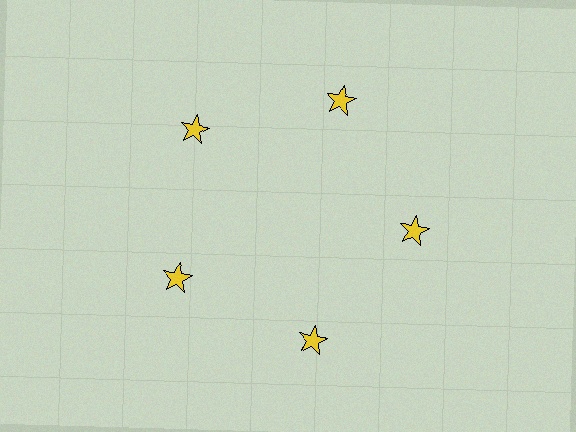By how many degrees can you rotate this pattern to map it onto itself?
The pattern maps onto itself every 72 degrees of rotation.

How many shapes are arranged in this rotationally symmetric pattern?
There are 5 shapes, arranged in 5 groups of 1.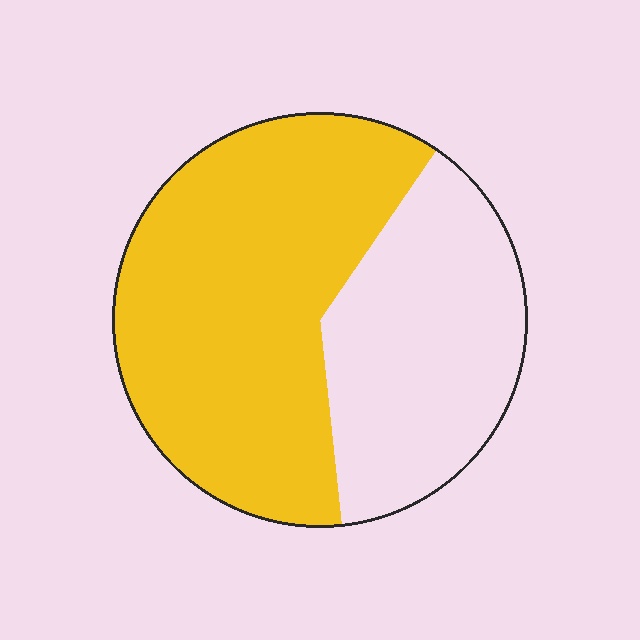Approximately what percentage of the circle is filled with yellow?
Approximately 60%.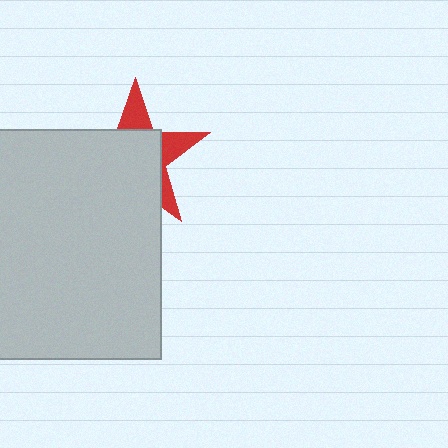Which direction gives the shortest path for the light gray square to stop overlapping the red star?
Moving toward the lower-left gives the shortest separation.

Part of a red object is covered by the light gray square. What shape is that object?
It is a star.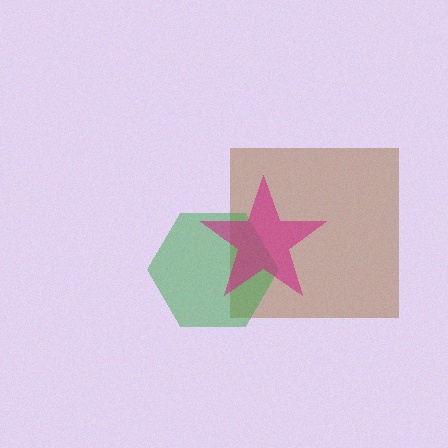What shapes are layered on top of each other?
The layered shapes are: a brown square, a green hexagon, a magenta star.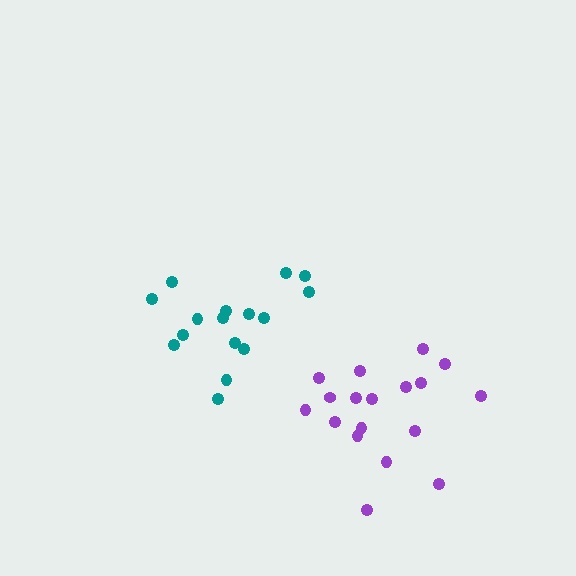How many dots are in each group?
Group 1: 16 dots, Group 2: 18 dots (34 total).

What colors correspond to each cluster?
The clusters are colored: teal, purple.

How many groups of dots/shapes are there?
There are 2 groups.